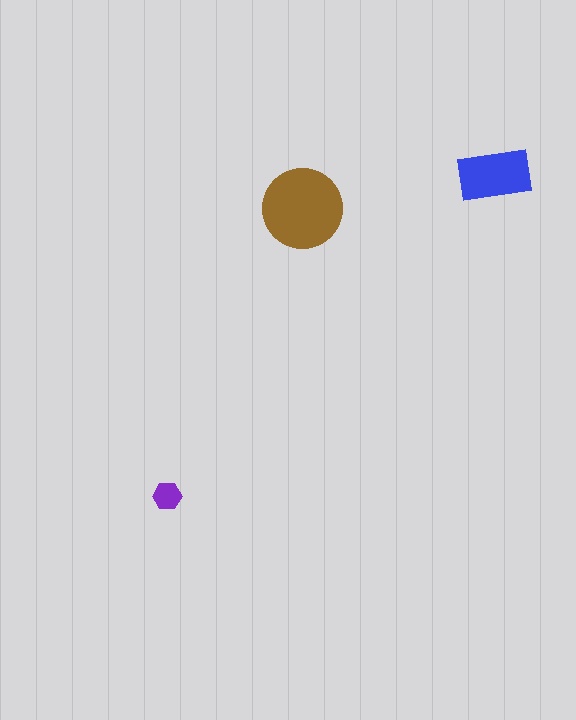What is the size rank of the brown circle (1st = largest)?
1st.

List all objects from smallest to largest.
The purple hexagon, the blue rectangle, the brown circle.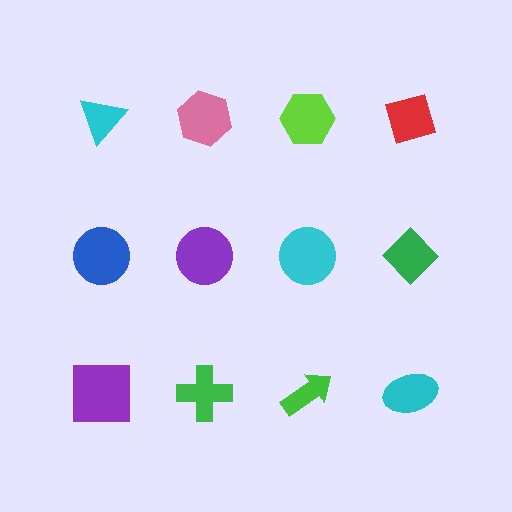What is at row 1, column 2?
A pink hexagon.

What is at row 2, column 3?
A cyan circle.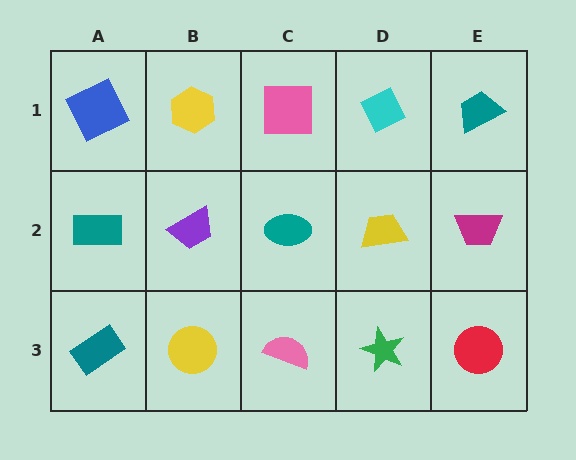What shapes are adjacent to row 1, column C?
A teal ellipse (row 2, column C), a yellow hexagon (row 1, column B), a cyan diamond (row 1, column D).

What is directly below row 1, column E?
A magenta trapezoid.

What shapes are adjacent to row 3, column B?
A purple trapezoid (row 2, column B), a teal rectangle (row 3, column A), a pink semicircle (row 3, column C).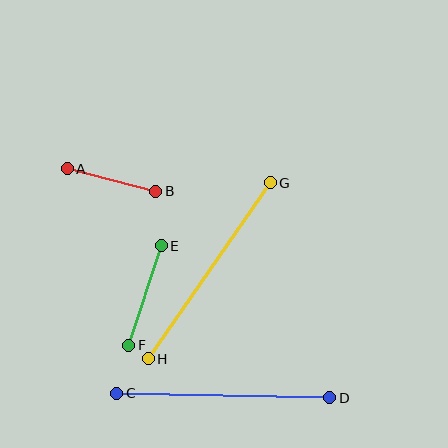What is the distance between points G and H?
The distance is approximately 214 pixels.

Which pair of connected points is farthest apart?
Points G and H are farthest apart.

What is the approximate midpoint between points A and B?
The midpoint is at approximately (111, 180) pixels.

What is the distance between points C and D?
The distance is approximately 213 pixels.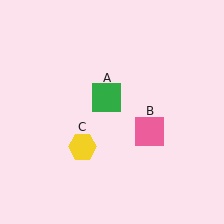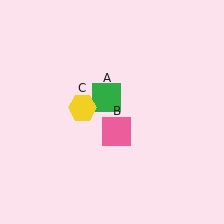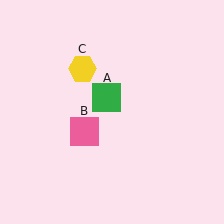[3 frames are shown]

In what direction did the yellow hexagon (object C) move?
The yellow hexagon (object C) moved up.